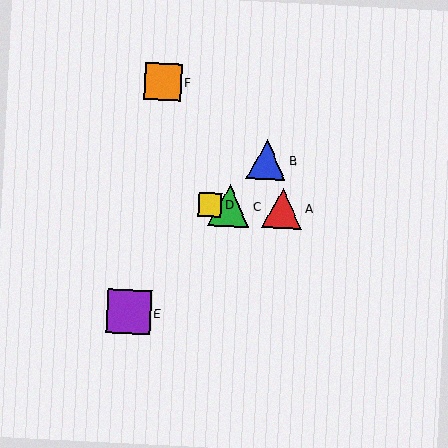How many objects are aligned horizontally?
3 objects (A, C, D) are aligned horizontally.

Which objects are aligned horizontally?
Objects A, C, D are aligned horizontally.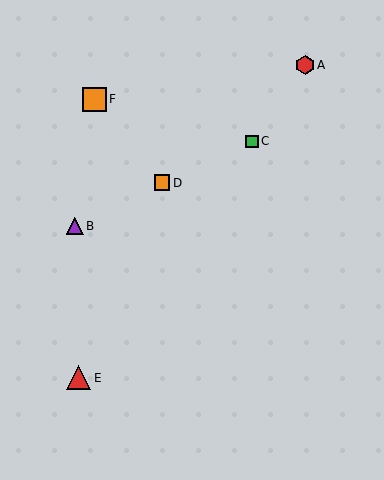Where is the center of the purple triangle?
The center of the purple triangle is at (75, 226).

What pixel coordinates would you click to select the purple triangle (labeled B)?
Click at (75, 226) to select the purple triangle B.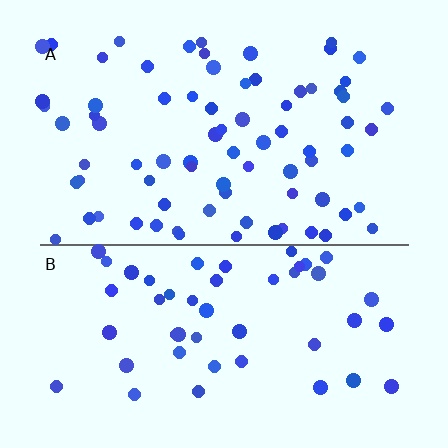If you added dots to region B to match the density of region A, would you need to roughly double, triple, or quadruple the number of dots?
Approximately double.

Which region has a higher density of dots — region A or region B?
A (the top).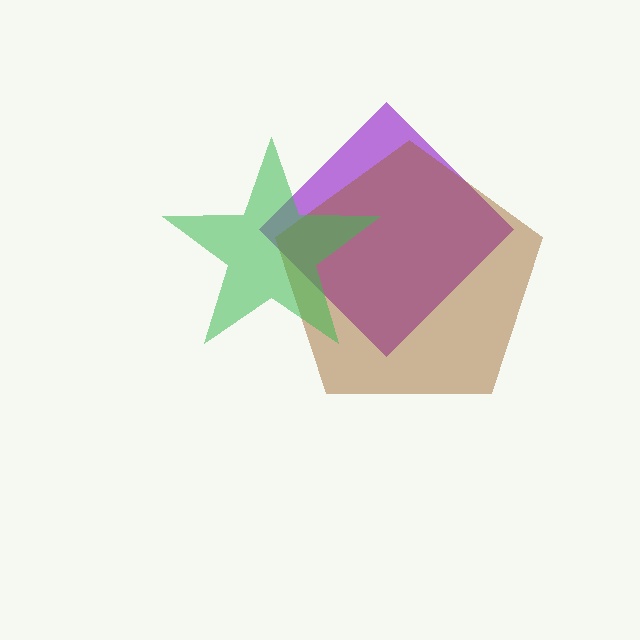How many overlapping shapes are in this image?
There are 3 overlapping shapes in the image.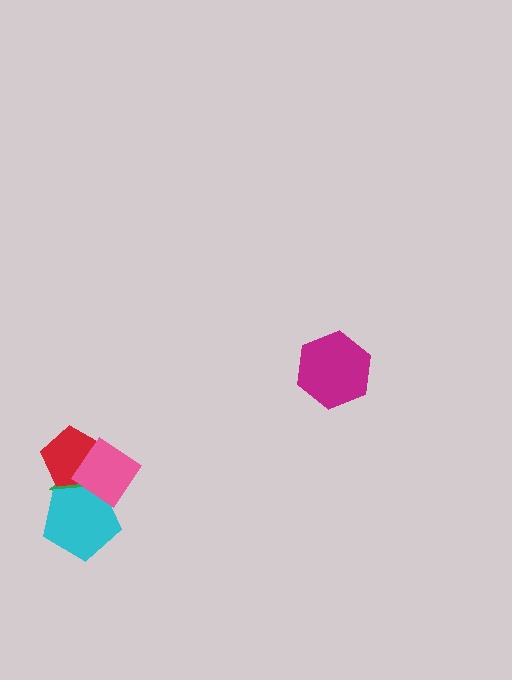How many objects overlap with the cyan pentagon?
3 objects overlap with the cyan pentagon.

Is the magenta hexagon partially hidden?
No, no other shape covers it.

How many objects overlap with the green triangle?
3 objects overlap with the green triangle.